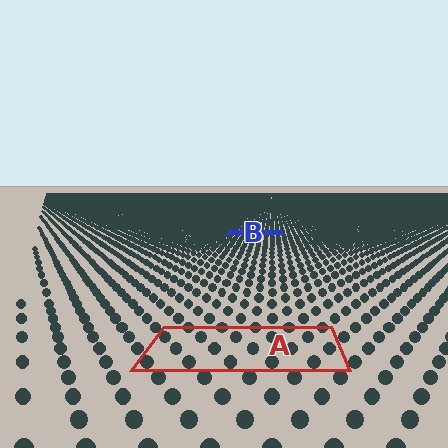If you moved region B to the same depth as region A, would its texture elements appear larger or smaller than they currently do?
They would appear larger. At a closer depth, the same texture elements are projected at a bigger on-screen size.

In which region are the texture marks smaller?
The texture marks are smaller in region B, because it is farther away.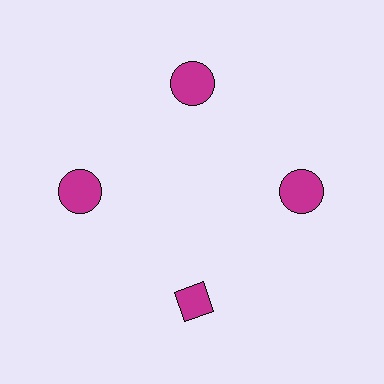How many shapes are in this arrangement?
There are 4 shapes arranged in a ring pattern.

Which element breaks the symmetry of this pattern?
The magenta diamond at roughly the 6 o'clock position breaks the symmetry. All other shapes are magenta circles.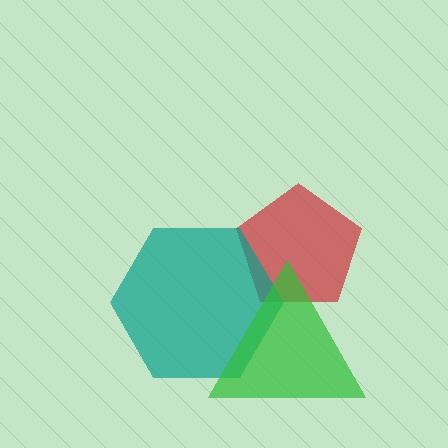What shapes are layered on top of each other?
The layered shapes are: a red pentagon, a teal hexagon, a green triangle.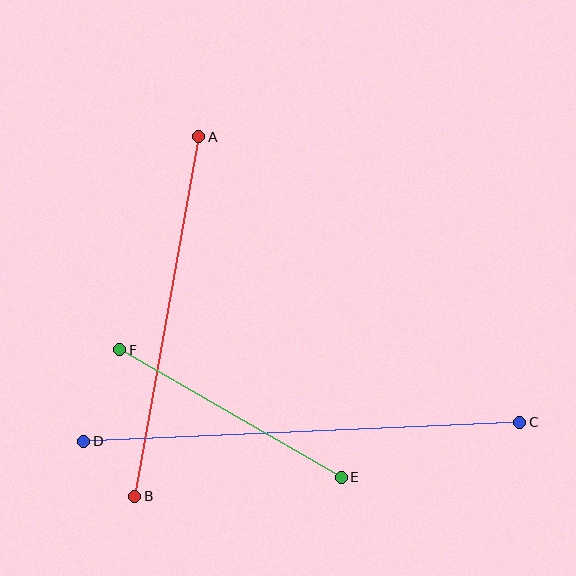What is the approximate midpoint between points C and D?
The midpoint is at approximately (302, 432) pixels.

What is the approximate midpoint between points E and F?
The midpoint is at approximately (230, 414) pixels.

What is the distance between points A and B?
The distance is approximately 365 pixels.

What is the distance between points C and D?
The distance is approximately 436 pixels.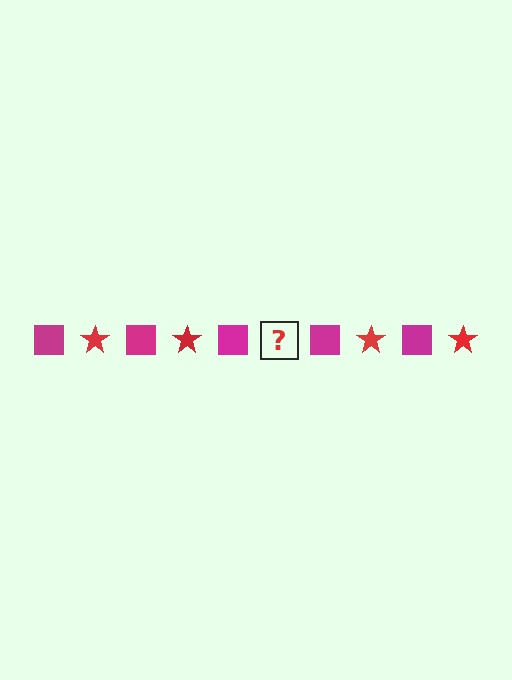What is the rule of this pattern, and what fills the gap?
The rule is that the pattern alternates between magenta square and red star. The gap should be filled with a red star.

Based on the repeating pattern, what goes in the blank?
The blank should be a red star.